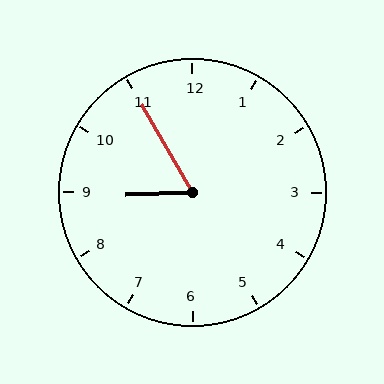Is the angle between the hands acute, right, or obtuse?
It is acute.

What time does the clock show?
8:55.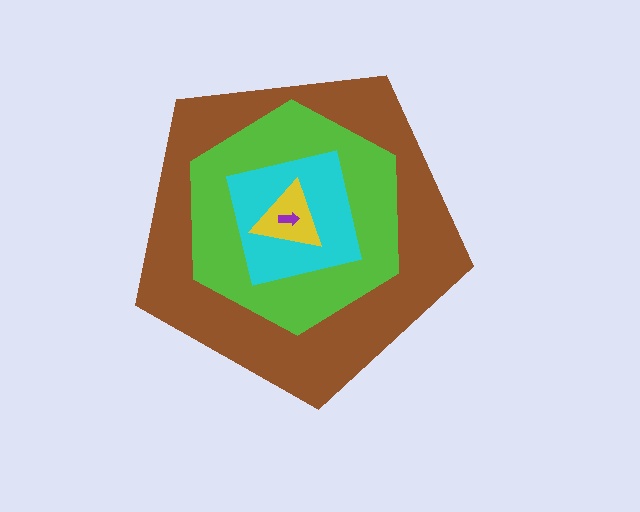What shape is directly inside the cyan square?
The yellow triangle.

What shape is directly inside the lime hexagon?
The cyan square.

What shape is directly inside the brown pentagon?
The lime hexagon.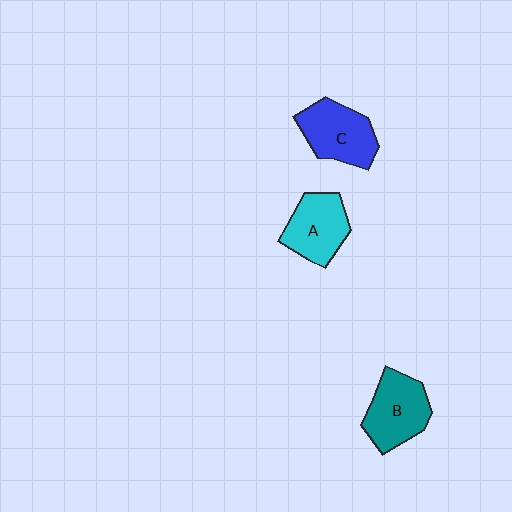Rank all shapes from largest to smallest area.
From largest to smallest: B (teal), C (blue), A (cyan).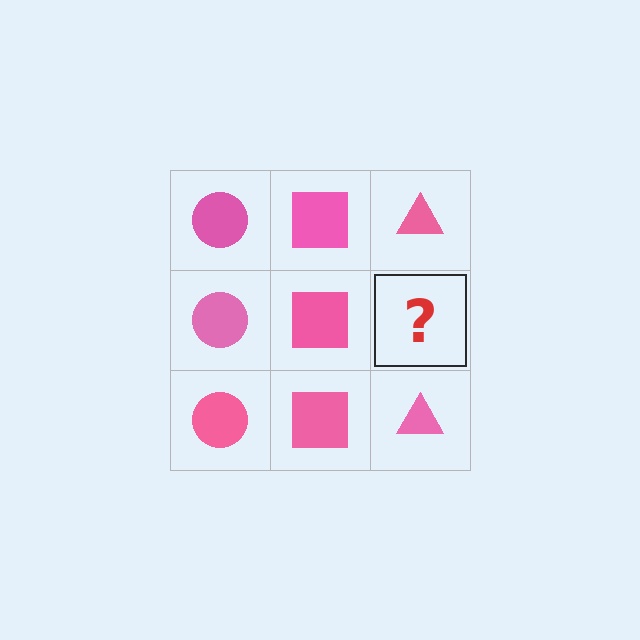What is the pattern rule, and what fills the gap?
The rule is that each column has a consistent shape. The gap should be filled with a pink triangle.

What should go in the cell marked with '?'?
The missing cell should contain a pink triangle.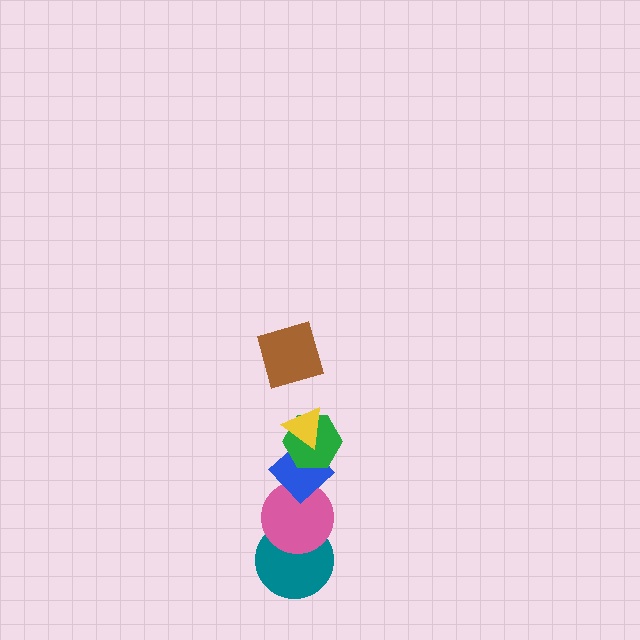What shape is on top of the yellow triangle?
The brown square is on top of the yellow triangle.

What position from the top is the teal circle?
The teal circle is 6th from the top.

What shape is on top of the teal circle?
The pink circle is on top of the teal circle.